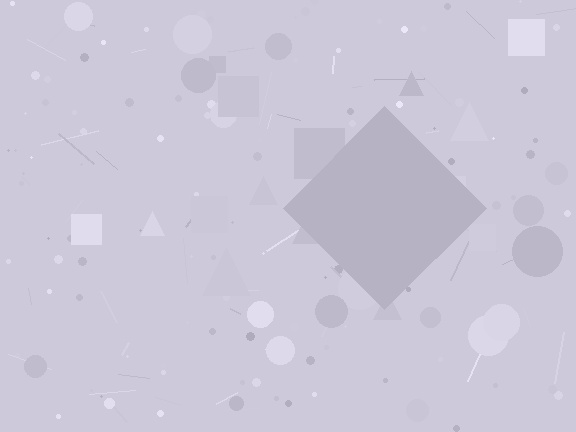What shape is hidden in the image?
A diamond is hidden in the image.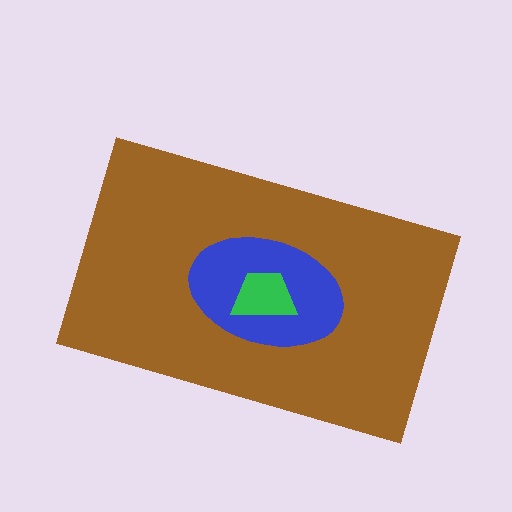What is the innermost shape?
The green trapezoid.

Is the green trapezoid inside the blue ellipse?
Yes.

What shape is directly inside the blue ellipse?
The green trapezoid.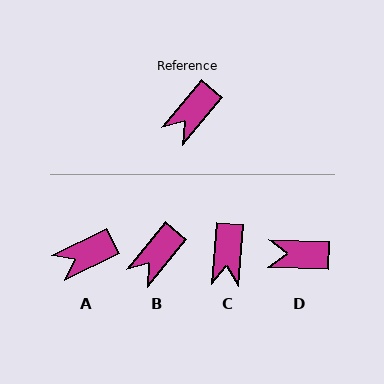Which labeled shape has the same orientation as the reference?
B.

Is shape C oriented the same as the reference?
No, it is off by about 35 degrees.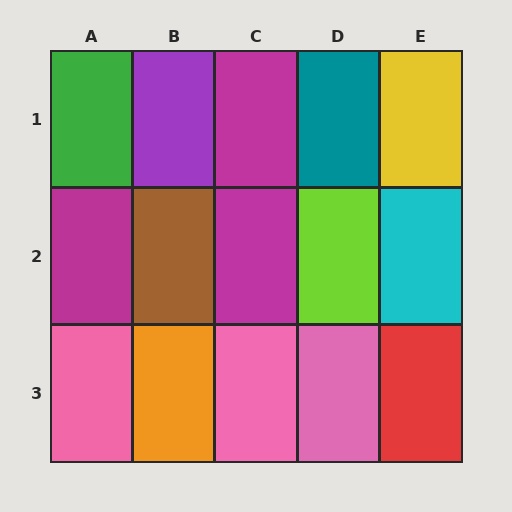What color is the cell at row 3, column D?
Pink.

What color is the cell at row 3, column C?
Pink.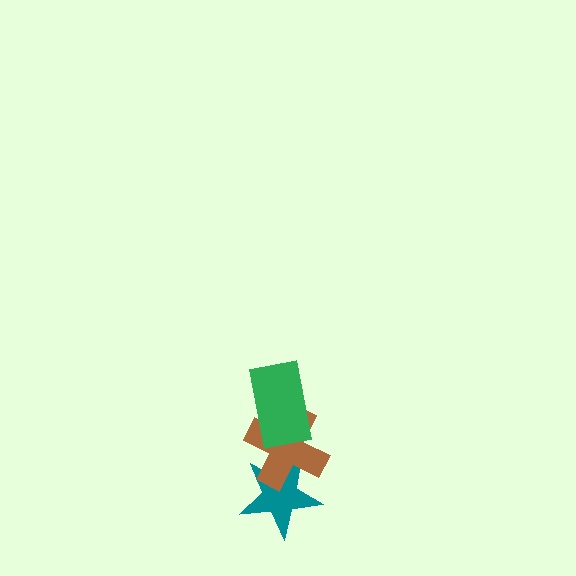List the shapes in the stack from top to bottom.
From top to bottom: the green rectangle, the brown cross, the teal star.